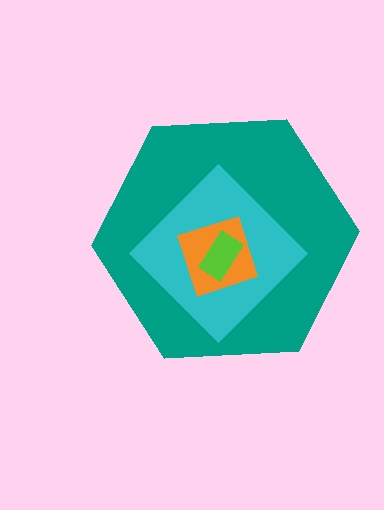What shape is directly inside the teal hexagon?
The cyan diamond.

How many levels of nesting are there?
4.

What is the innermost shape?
The lime rectangle.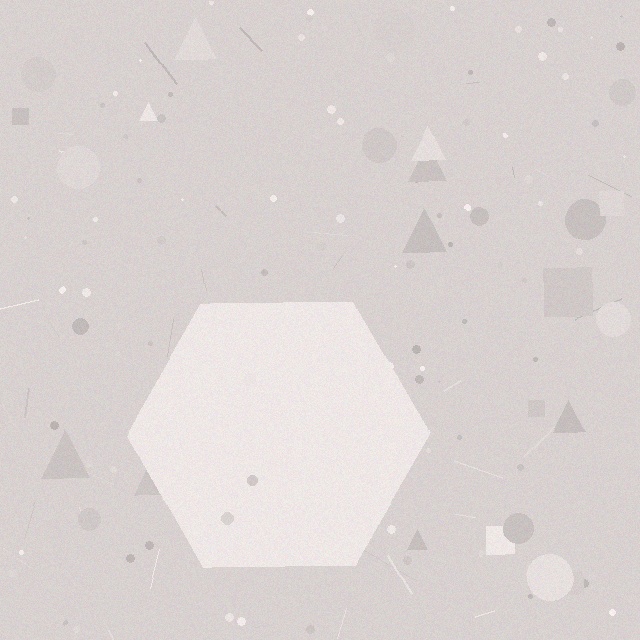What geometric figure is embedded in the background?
A hexagon is embedded in the background.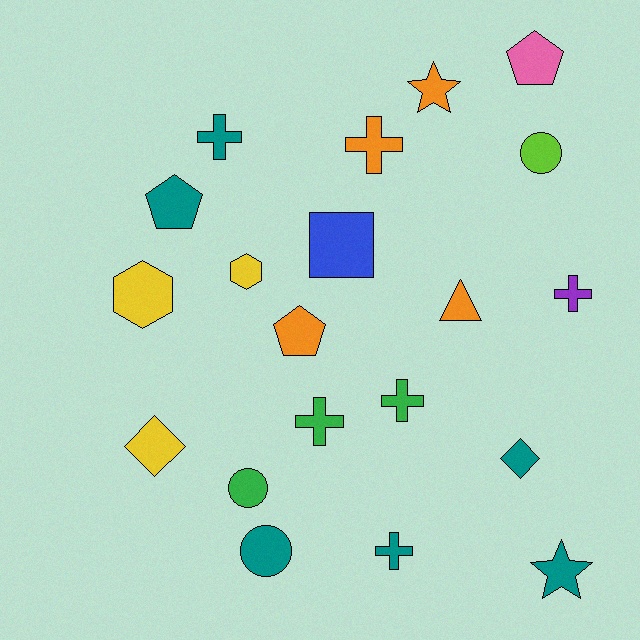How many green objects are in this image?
There are 3 green objects.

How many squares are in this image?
There is 1 square.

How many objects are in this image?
There are 20 objects.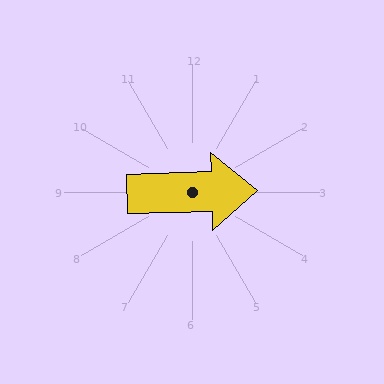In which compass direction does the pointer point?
East.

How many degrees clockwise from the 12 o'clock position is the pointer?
Approximately 88 degrees.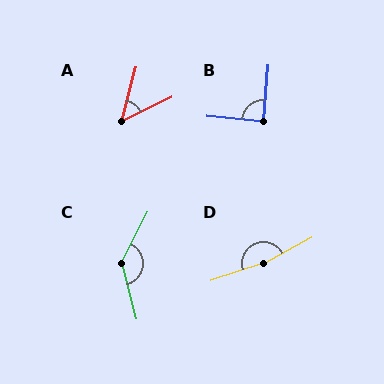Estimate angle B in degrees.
Approximately 89 degrees.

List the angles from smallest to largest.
A (49°), B (89°), C (138°), D (170°).